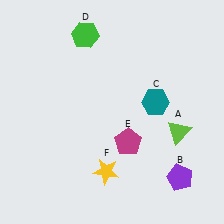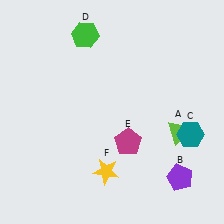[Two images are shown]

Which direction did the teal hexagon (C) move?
The teal hexagon (C) moved right.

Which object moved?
The teal hexagon (C) moved right.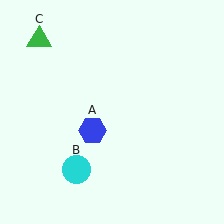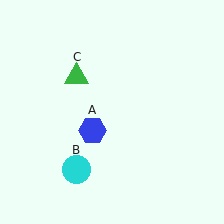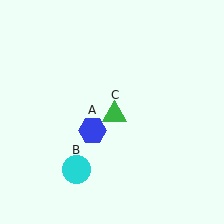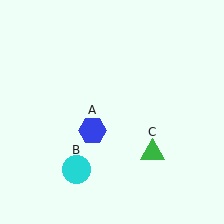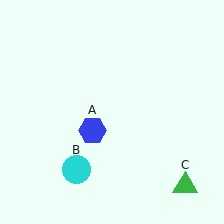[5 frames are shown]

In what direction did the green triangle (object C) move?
The green triangle (object C) moved down and to the right.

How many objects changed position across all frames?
1 object changed position: green triangle (object C).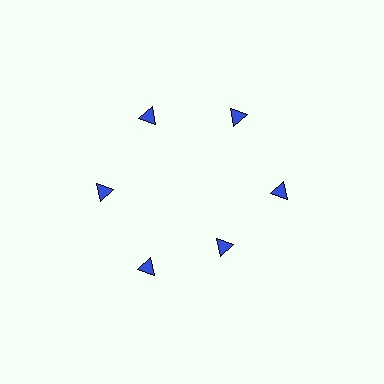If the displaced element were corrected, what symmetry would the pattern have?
It would have 6-fold rotational symmetry — the pattern would map onto itself every 60 degrees.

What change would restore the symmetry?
The symmetry would be restored by moving it outward, back onto the ring so that all 6 triangles sit at equal angles and equal distance from the center.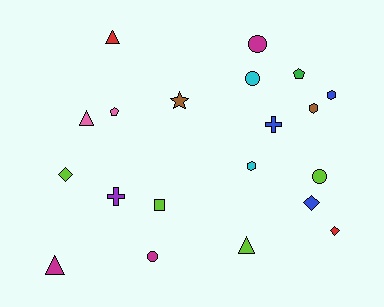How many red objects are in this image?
There are 2 red objects.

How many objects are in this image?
There are 20 objects.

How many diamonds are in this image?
There are 3 diamonds.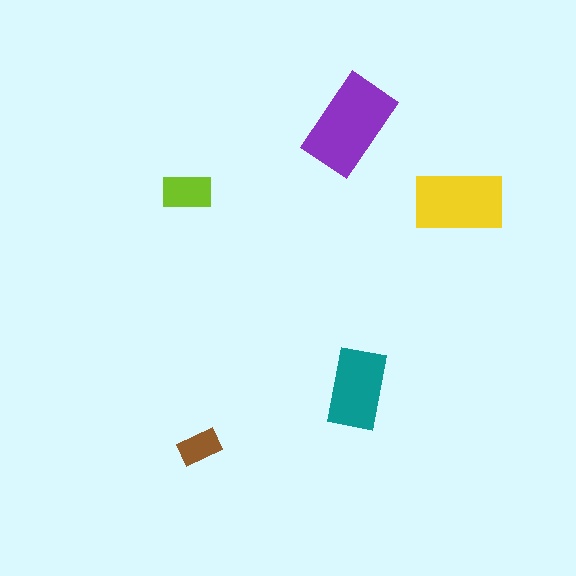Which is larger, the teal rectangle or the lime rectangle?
The teal one.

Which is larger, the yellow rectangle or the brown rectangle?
The yellow one.